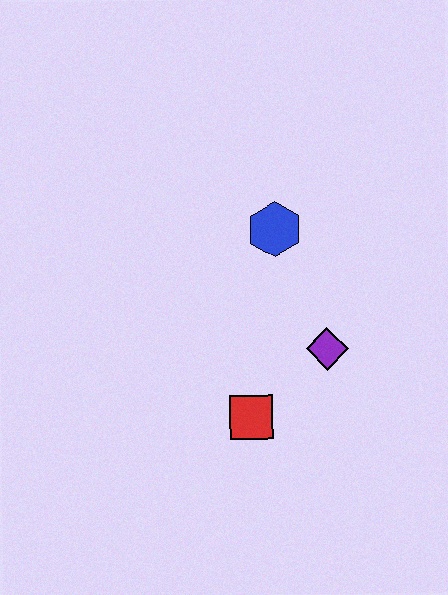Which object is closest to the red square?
The purple diamond is closest to the red square.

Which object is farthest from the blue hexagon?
The red square is farthest from the blue hexagon.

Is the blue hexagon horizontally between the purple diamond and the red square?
Yes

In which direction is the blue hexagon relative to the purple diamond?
The blue hexagon is above the purple diamond.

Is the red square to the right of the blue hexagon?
No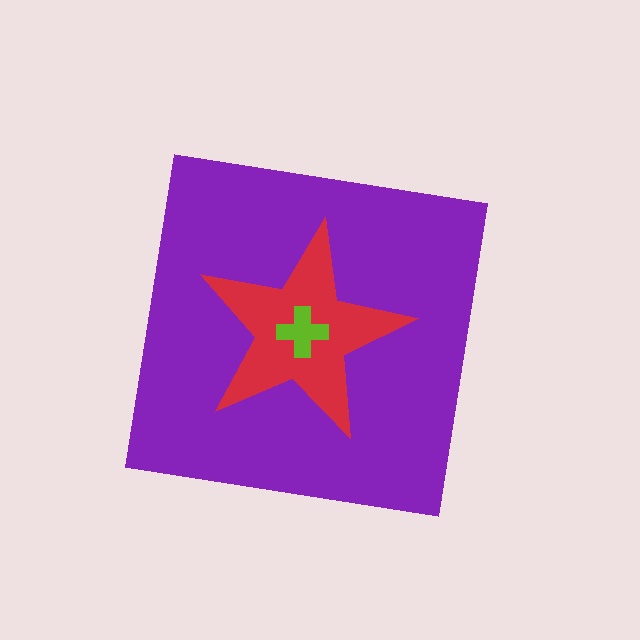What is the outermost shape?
The purple square.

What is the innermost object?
The lime cross.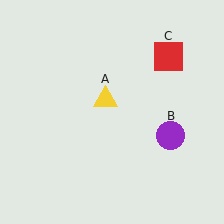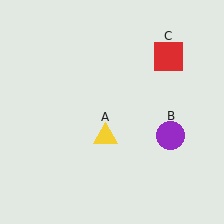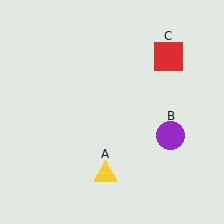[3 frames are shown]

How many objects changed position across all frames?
1 object changed position: yellow triangle (object A).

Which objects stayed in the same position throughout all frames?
Purple circle (object B) and red square (object C) remained stationary.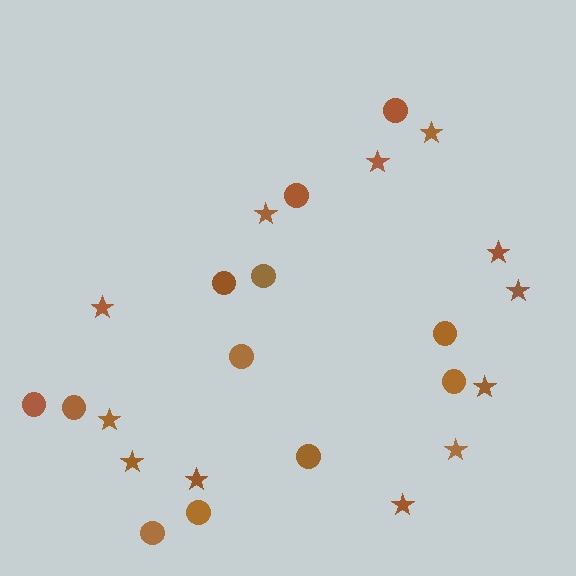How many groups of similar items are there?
There are 2 groups: one group of stars (12) and one group of circles (12).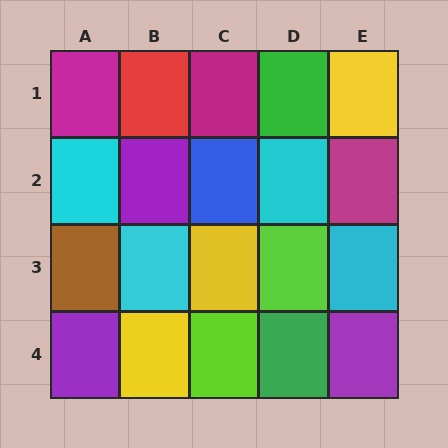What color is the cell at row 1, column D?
Green.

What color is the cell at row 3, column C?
Yellow.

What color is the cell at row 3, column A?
Brown.